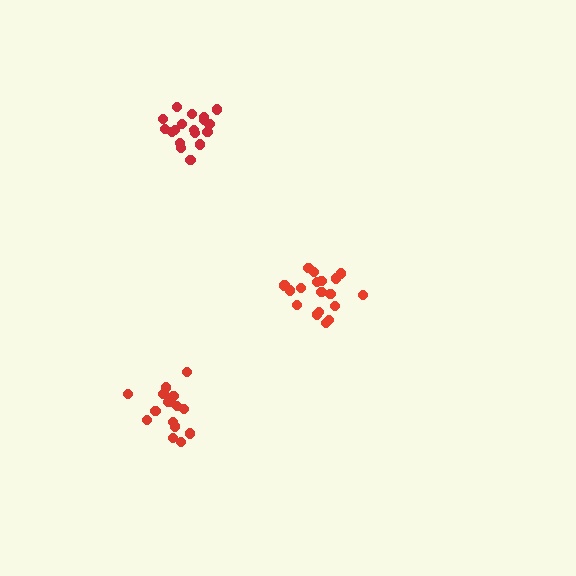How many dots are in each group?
Group 1: 18 dots, Group 2: 18 dots, Group 3: 17 dots (53 total).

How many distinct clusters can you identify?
There are 3 distinct clusters.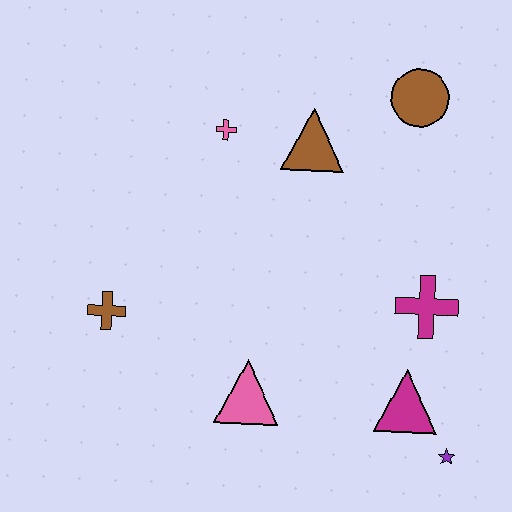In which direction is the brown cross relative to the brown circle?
The brown cross is to the left of the brown circle.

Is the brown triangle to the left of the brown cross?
No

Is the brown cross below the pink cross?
Yes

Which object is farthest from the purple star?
The pink cross is farthest from the purple star.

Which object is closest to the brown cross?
The pink triangle is closest to the brown cross.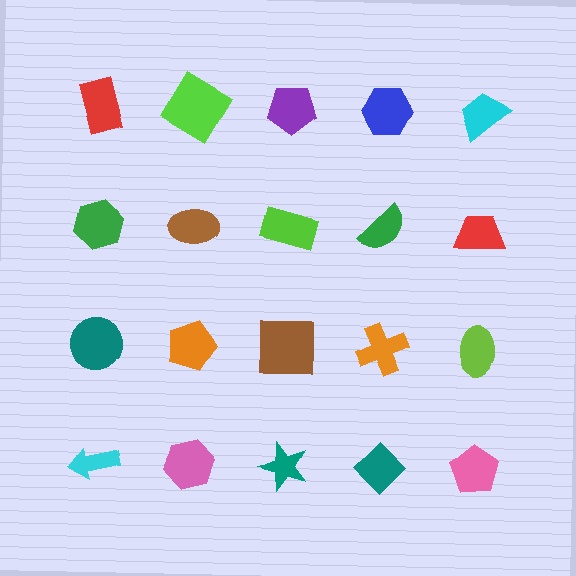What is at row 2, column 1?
A green hexagon.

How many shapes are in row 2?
5 shapes.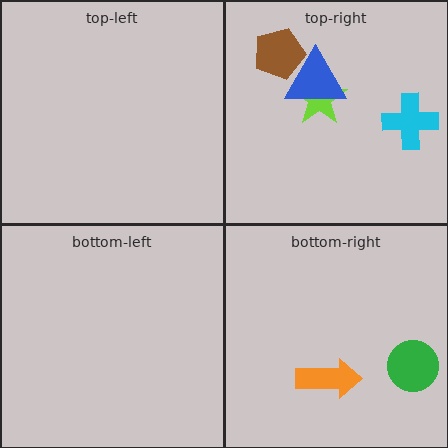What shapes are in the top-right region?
The lime star, the cyan cross, the brown pentagon, the blue triangle.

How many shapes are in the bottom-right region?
2.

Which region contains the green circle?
The bottom-right region.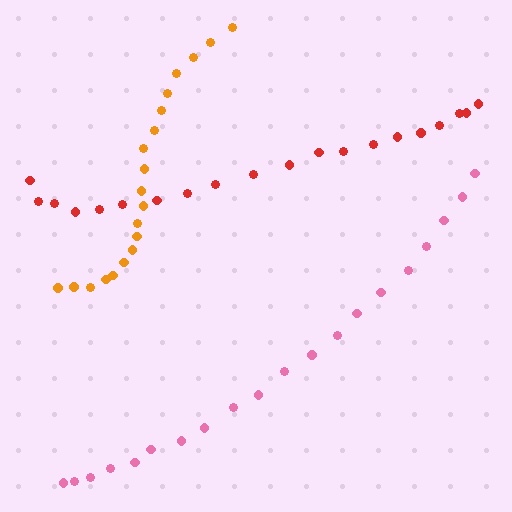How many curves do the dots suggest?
There are 3 distinct paths.